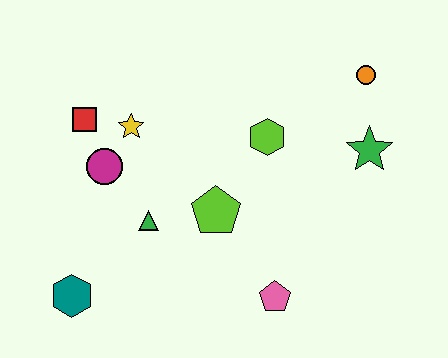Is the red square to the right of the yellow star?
No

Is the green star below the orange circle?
Yes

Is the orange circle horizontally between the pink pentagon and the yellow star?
No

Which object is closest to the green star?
The orange circle is closest to the green star.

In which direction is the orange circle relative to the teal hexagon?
The orange circle is to the right of the teal hexagon.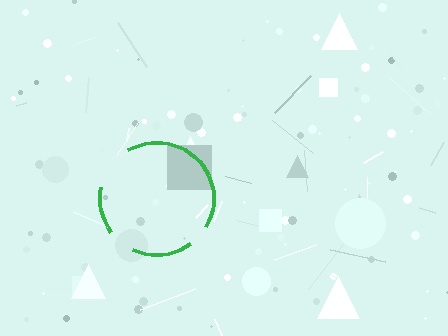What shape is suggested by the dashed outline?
The dashed outline suggests a circle.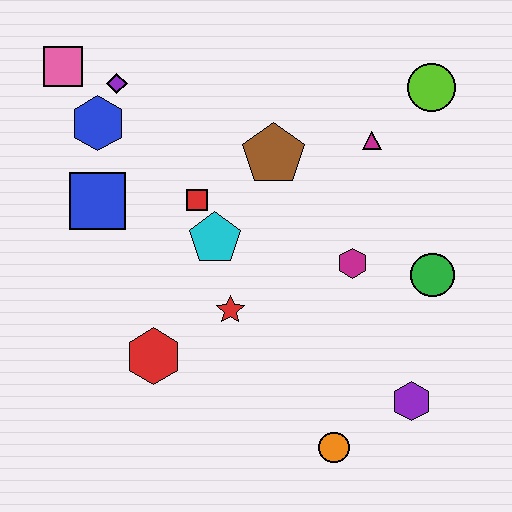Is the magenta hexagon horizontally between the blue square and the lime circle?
Yes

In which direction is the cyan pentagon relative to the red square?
The cyan pentagon is below the red square.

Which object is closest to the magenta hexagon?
The green circle is closest to the magenta hexagon.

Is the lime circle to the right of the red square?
Yes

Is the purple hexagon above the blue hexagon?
No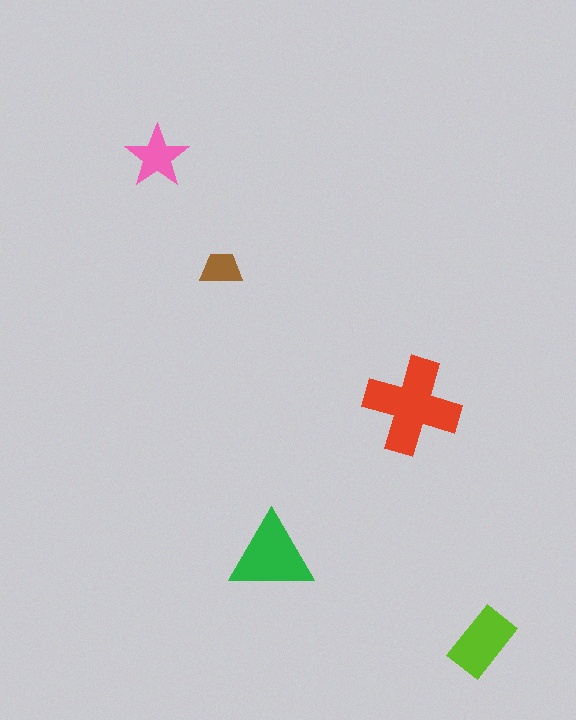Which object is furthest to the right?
The lime rectangle is rightmost.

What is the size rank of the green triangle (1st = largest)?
2nd.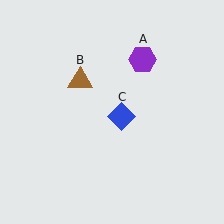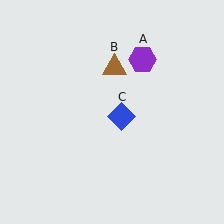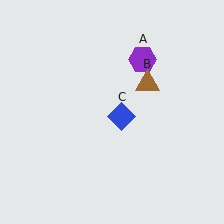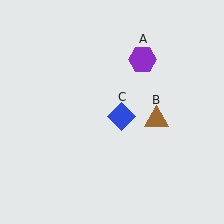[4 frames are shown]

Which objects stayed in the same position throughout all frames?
Purple hexagon (object A) and blue diamond (object C) remained stationary.